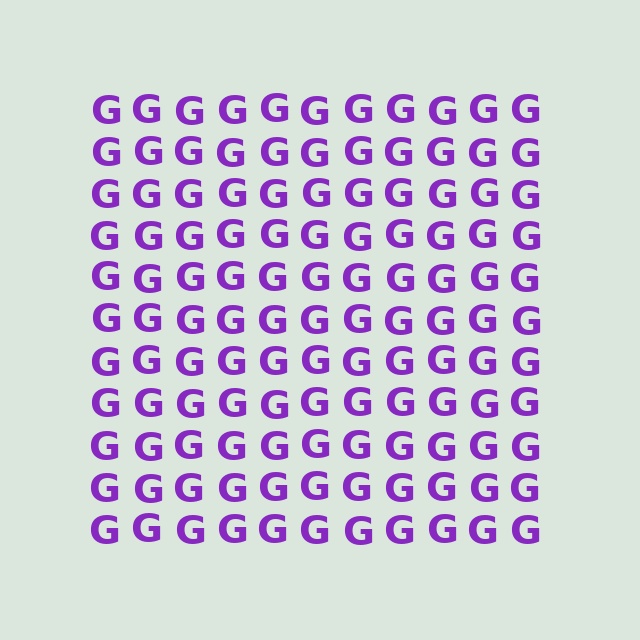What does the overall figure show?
The overall figure shows a square.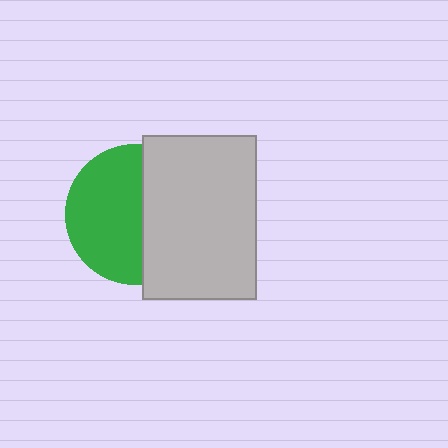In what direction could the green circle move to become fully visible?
The green circle could move left. That would shift it out from behind the light gray rectangle entirely.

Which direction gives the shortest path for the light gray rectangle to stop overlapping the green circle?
Moving right gives the shortest separation.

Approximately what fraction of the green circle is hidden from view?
Roughly 45% of the green circle is hidden behind the light gray rectangle.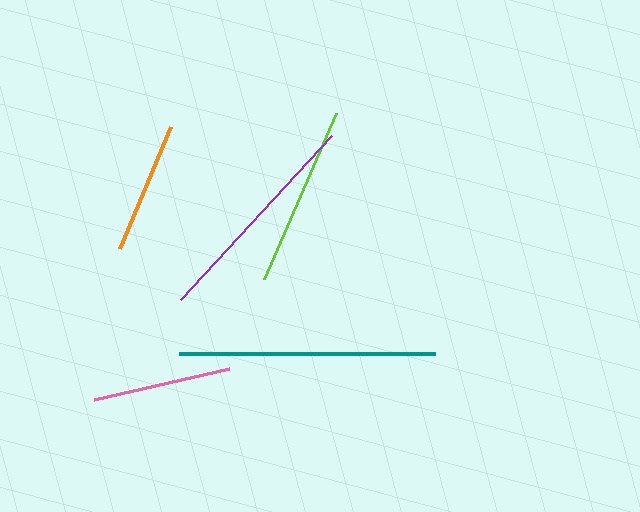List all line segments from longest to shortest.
From longest to shortest: teal, purple, lime, pink, orange.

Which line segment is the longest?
The teal line is the longest at approximately 256 pixels.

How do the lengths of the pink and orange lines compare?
The pink and orange lines are approximately the same length.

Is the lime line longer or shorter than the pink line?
The lime line is longer than the pink line.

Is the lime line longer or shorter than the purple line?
The purple line is longer than the lime line.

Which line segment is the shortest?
The orange line is the shortest at approximately 132 pixels.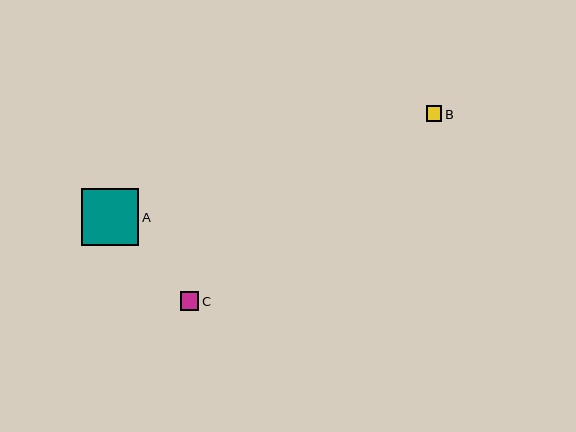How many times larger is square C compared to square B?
Square C is approximately 1.2 times the size of square B.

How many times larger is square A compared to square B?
Square A is approximately 3.7 times the size of square B.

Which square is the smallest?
Square B is the smallest with a size of approximately 15 pixels.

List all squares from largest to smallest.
From largest to smallest: A, C, B.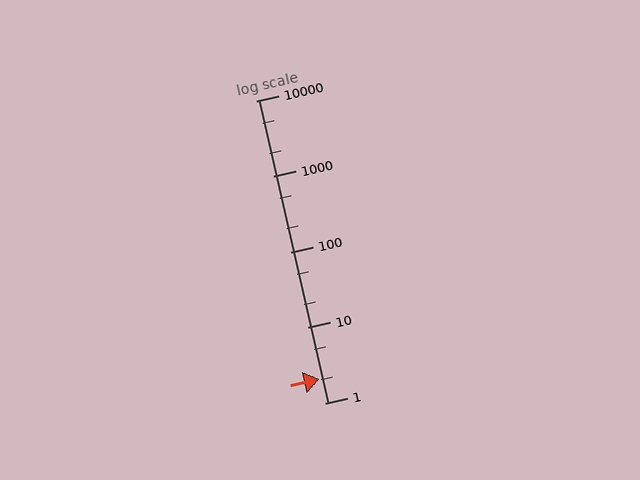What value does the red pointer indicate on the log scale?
The pointer indicates approximately 2.1.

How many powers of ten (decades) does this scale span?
The scale spans 4 decades, from 1 to 10000.